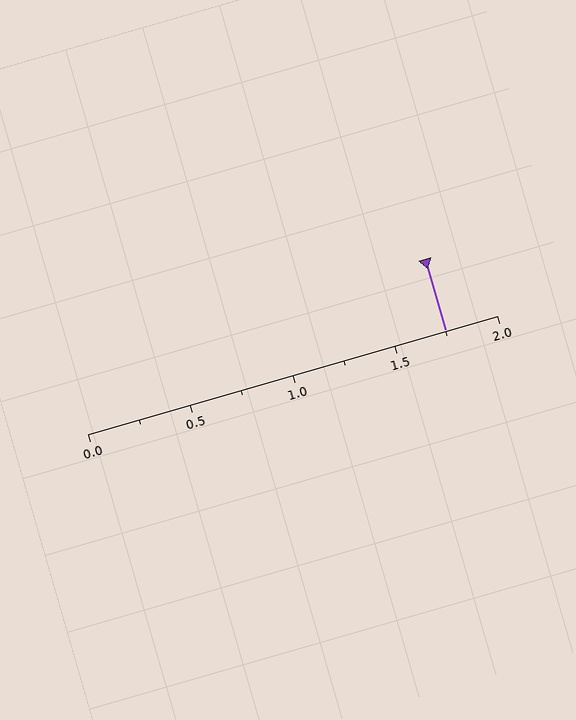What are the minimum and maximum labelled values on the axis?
The axis runs from 0.0 to 2.0.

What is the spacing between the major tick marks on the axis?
The major ticks are spaced 0.5 apart.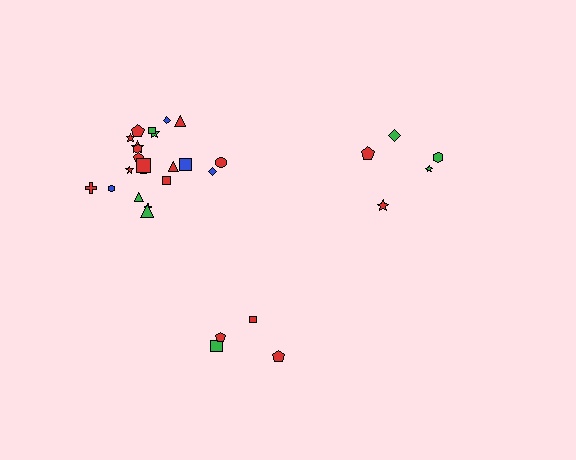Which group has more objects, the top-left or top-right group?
The top-left group.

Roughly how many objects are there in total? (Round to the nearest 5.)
Roughly 30 objects in total.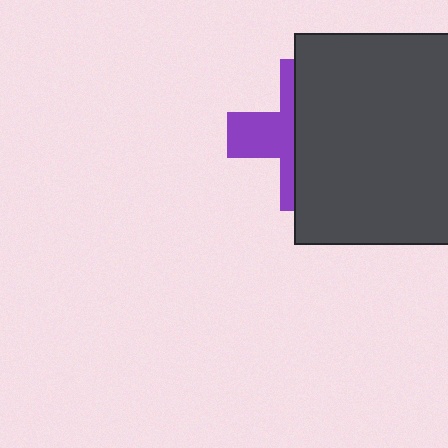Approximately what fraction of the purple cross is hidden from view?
Roughly 63% of the purple cross is hidden behind the dark gray square.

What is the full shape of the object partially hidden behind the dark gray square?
The partially hidden object is a purple cross.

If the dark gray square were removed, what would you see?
You would see the complete purple cross.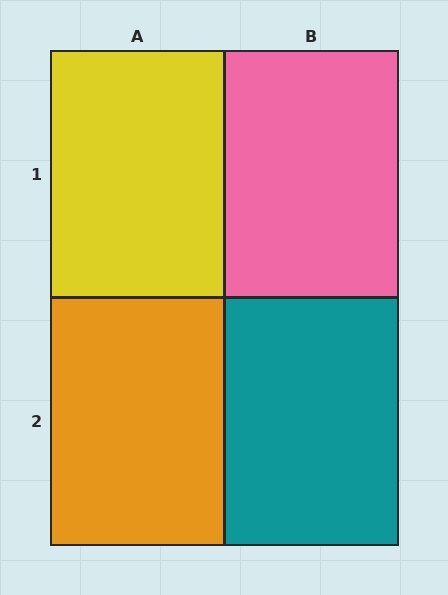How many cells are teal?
1 cell is teal.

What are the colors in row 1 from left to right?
Yellow, pink.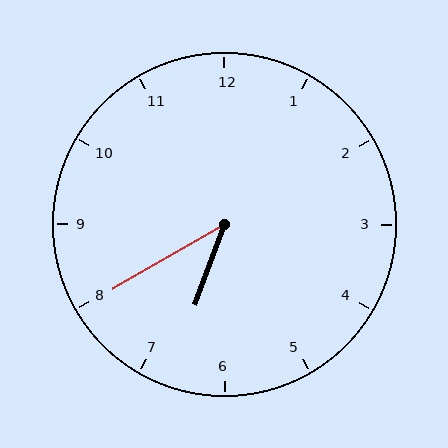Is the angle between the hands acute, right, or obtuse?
It is acute.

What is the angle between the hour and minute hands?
Approximately 40 degrees.